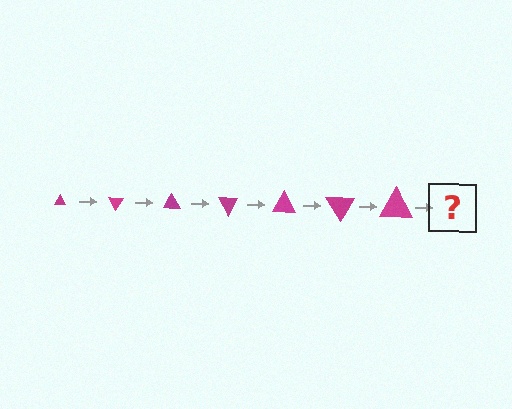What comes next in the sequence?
The next element should be a triangle, larger than the previous one and rotated 420 degrees from the start.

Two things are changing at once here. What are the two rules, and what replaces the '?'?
The two rules are that the triangle grows larger each step and it rotates 60 degrees each step. The '?' should be a triangle, larger than the previous one and rotated 420 degrees from the start.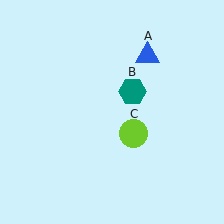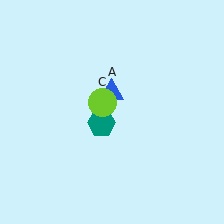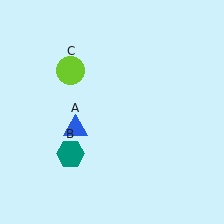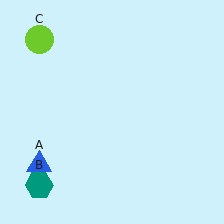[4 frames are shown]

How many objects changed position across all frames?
3 objects changed position: blue triangle (object A), teal hexagon (object B), lime circle (object C).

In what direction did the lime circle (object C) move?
The lime circle (object C) moved up and to the left.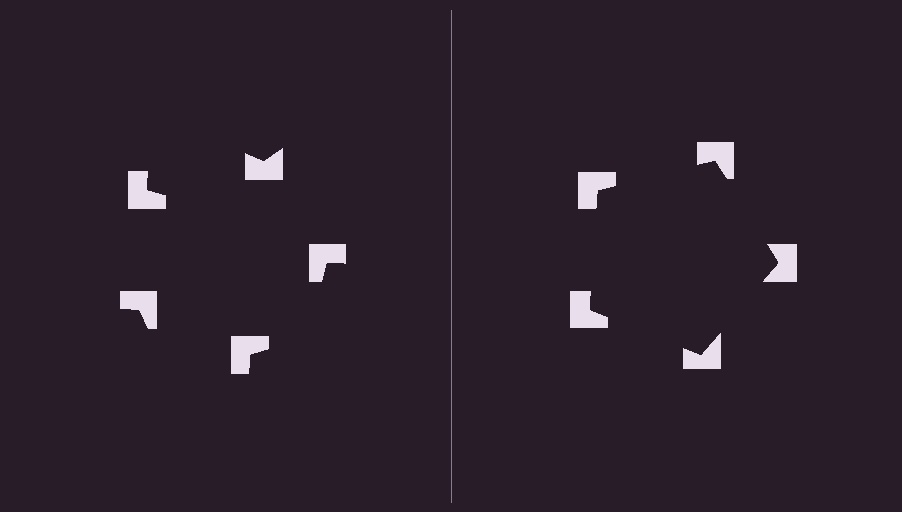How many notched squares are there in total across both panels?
10 — 5 on each side.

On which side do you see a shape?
An illusory pentagon appears on the right side. On the left side the wedge cuts are rotated, so no coherent shape forms.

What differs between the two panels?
The notched squares are positioned identically on both sides; only the wedge orientations differ. On the right they align to a pentagon; on the left they are misaligned.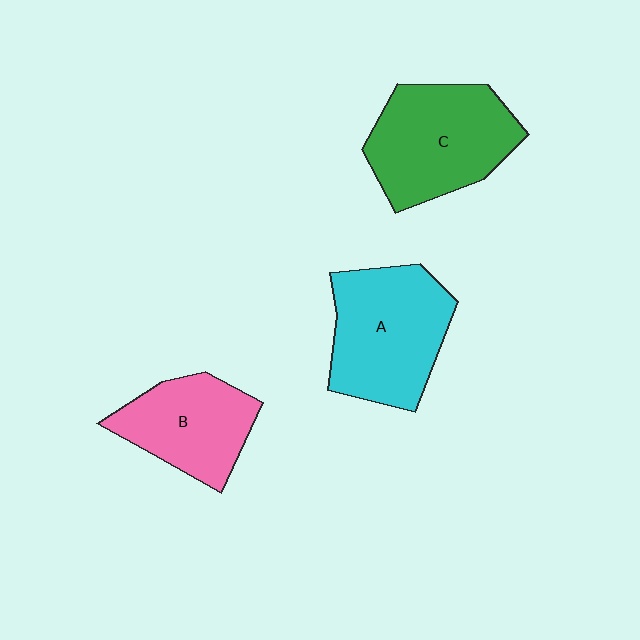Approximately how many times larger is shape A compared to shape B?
Approximately 1.3 times.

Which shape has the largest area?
Shape A (cyan).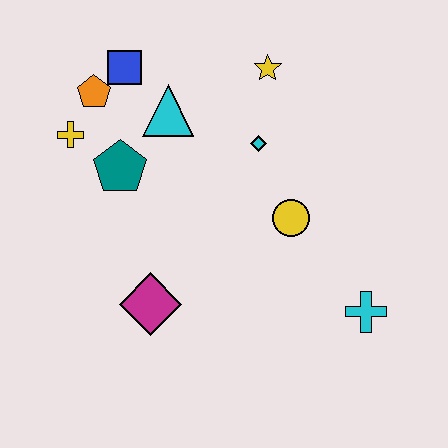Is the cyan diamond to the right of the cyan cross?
No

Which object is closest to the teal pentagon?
The yellow cross is closest to the teal pentagon.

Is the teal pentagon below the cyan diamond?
Yes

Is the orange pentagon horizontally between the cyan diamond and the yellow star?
No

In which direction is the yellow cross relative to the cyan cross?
The yellow cross is to the left of the cyan cross.